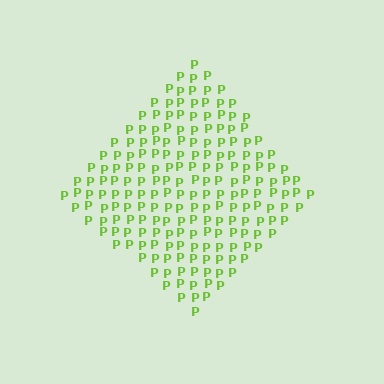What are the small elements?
The small elements are letter P's.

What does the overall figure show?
The overall figure shows a diamond.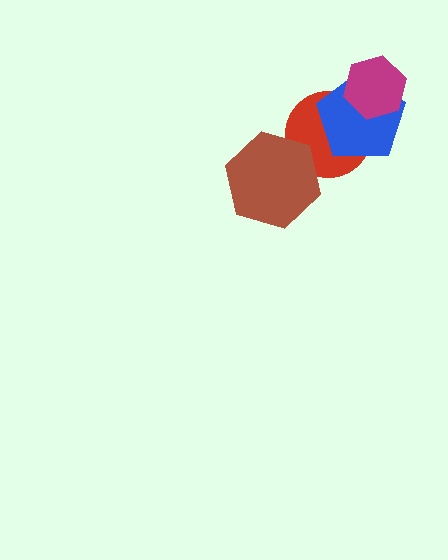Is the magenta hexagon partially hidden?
No, no other shape covers it.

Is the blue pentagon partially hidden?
Yes, it is partially covered by another shape.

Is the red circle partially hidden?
Yes, it is partially covered by another shape.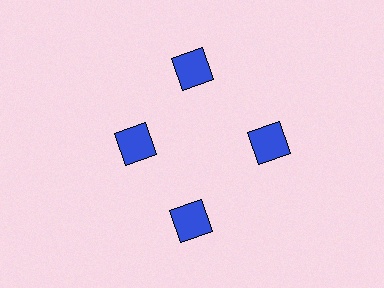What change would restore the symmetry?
The symmetry would be restored by moving it outward, back onto the ring so that all 4 squares sit at equal angles and equal distance from the center.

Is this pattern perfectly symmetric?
No. The 4 blue squares are arranged in a ring, but one element near the 9 o'clock position is pulled inward toward the center, breaking the 4-fold rotational symmetry.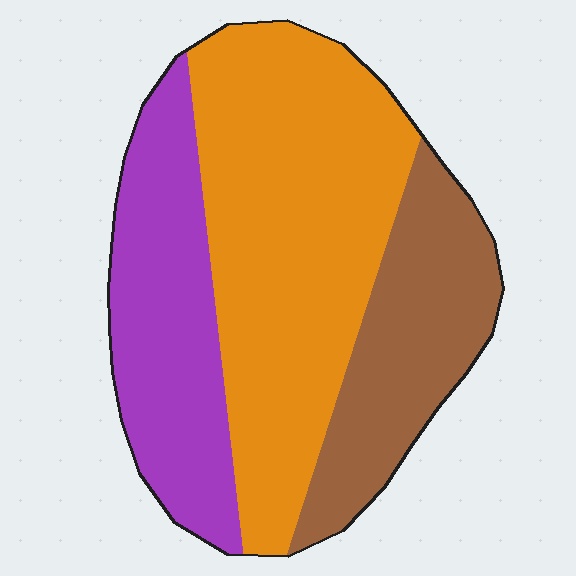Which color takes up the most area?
Orange, at roughly 50%.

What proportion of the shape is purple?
Purple covers around 25% of the shape.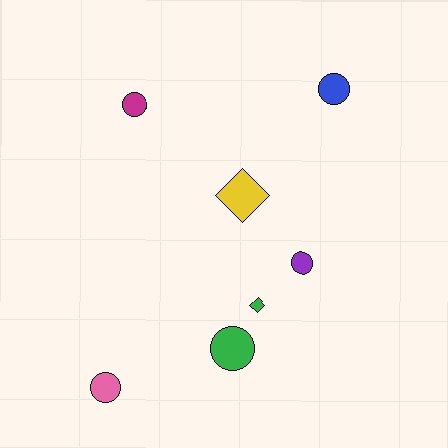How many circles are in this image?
There are 5 circles.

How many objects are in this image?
There are 7 objects.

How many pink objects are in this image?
There is 1 pink object.